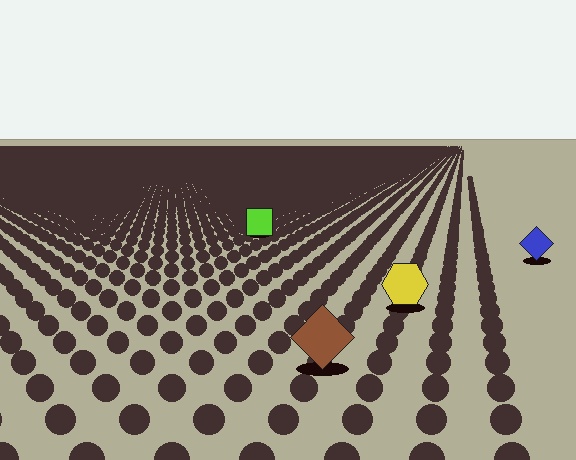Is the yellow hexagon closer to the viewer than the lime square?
Yes. The yellow hexagon is closer — you can tell from the texture gradient: the ground texture is coarser near it.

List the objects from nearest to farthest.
From nearest to farthest: the brown diamond, the yellow hexagon, the blue diamond, the lime square.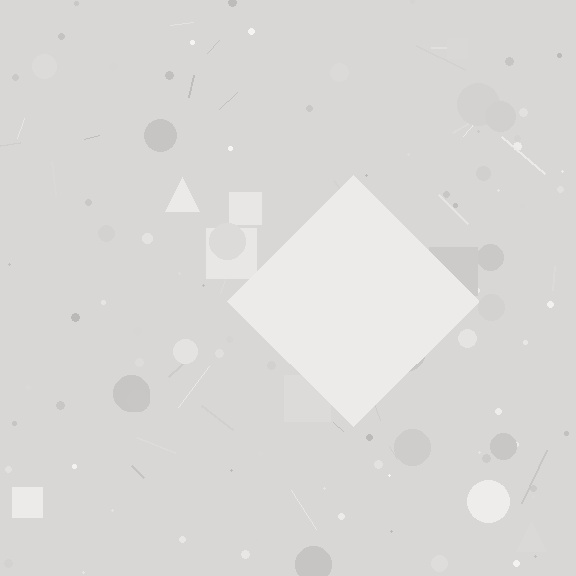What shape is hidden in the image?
A diamond is hidden in the image.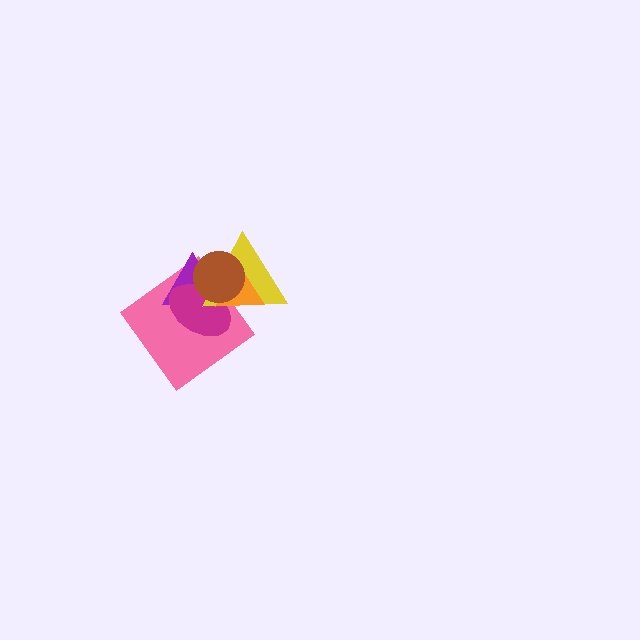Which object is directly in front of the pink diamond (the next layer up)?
The purple triangle is directly in front of the pink diamond.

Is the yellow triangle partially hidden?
Yes, it is partially covered by another shape.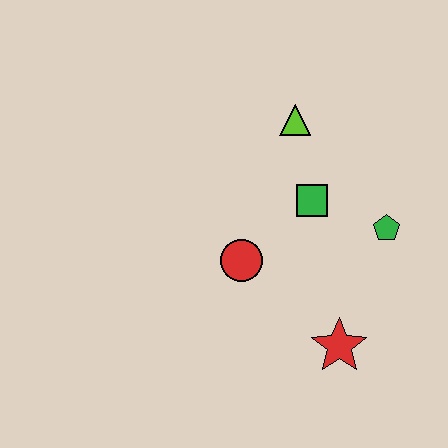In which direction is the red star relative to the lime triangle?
The red star is below the lime triangle.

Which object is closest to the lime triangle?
The green square is closest to the lime triangle.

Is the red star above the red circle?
No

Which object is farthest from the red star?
The lime triangle is farthest from the red star.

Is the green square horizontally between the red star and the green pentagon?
No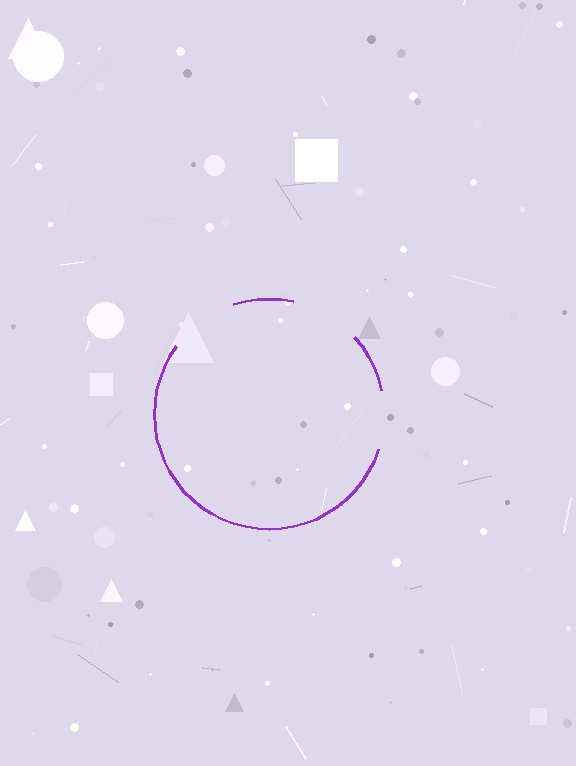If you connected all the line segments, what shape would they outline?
They would outline a circle.